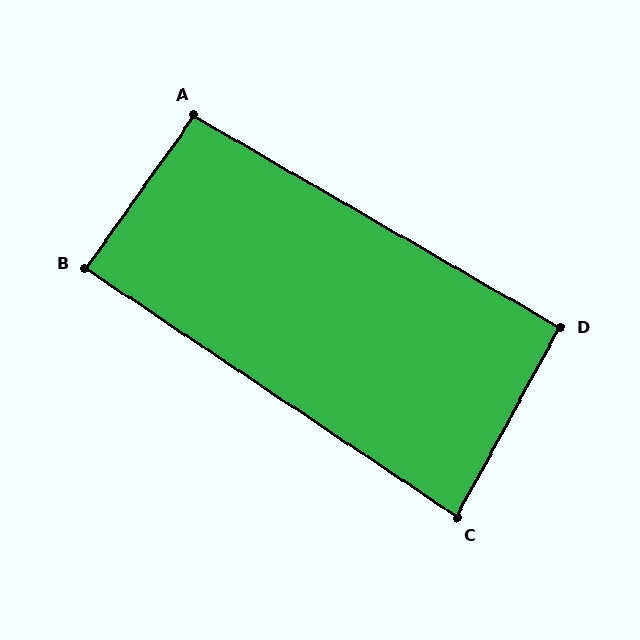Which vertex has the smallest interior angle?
C, at approximately 85 degrees.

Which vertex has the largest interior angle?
A, at approximately 95 degrees.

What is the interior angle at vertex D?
Approximately 92 degrees (approximately right).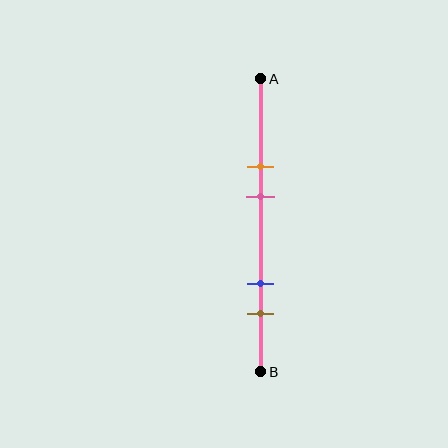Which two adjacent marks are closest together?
The orange and pink marks are the closest adjacent pair.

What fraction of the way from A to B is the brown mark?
The brown mark is approximately 80% (0.8) of the way from A to B.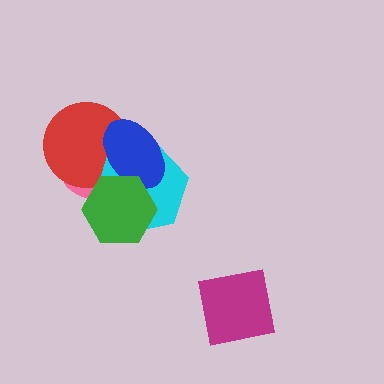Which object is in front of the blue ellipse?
The green hexagon is in front of the blue ellipse.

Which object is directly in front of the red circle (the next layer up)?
The cyan hexagon is directly in front of the red circle.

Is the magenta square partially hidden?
No, no other shape covers it.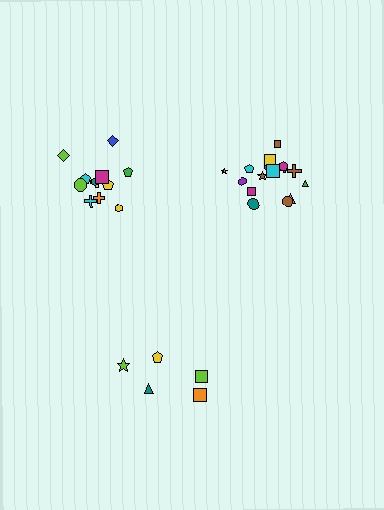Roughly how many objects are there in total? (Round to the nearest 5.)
Roughly 35 objects in total.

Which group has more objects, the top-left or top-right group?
The top-right group.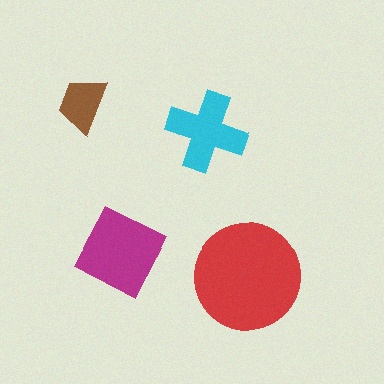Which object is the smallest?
The brown trapezoid.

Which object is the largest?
The red circle.